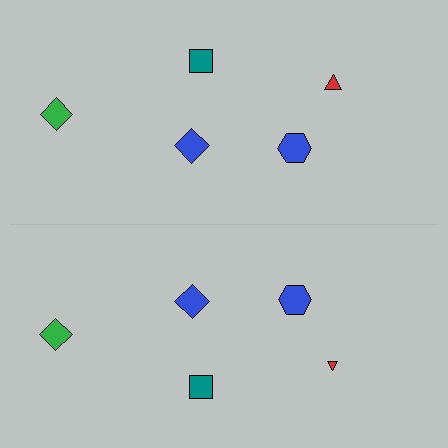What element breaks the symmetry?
The red triangle on the bottom side has a different size than its mirror counterpart.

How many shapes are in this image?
There are 10 shapes in this image.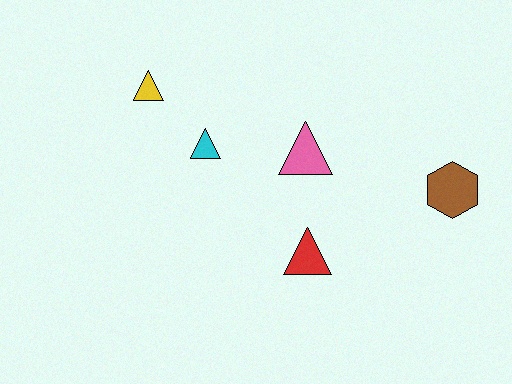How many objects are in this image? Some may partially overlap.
There are 5 objects.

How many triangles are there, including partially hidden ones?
There are 4 triangles.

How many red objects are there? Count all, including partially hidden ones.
There is 1 red object.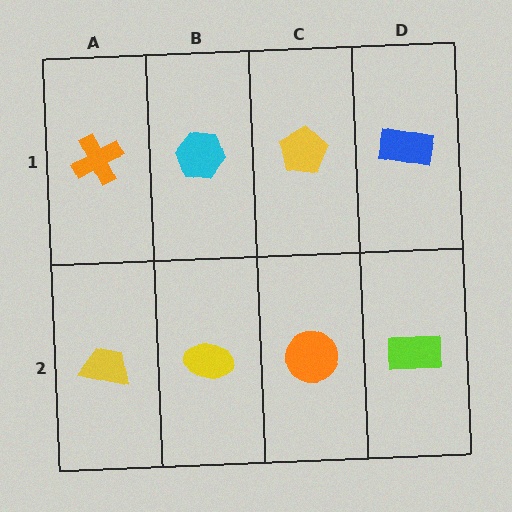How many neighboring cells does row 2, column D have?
2.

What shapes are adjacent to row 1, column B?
A yellow ellipse (row 2, column B), an orange cross (row 1, column A), a yellow pentagon (row 1, column C).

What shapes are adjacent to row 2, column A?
An orange cross (row 1, column A), a yellow ellipse (row 2, column B).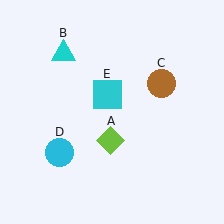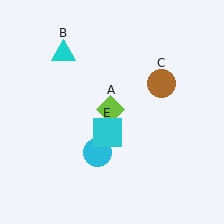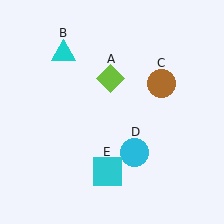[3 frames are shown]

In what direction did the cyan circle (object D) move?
The cyan circle (object D) moved right.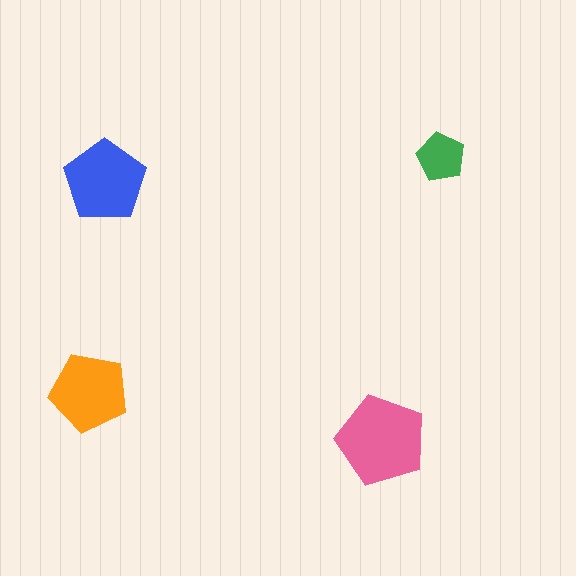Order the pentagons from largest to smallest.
the pink one, the blue one, the orange one, the green one.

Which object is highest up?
The green pentagon is topmost.